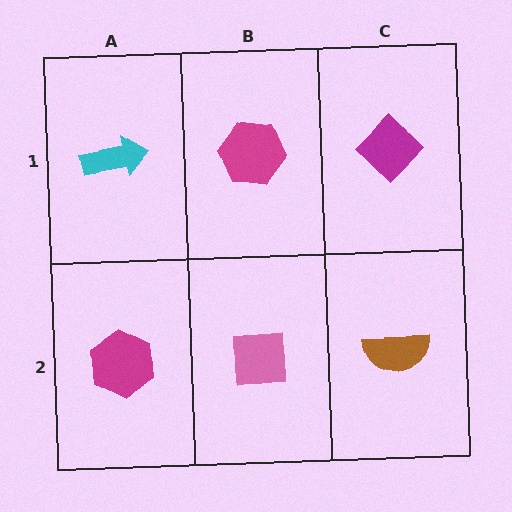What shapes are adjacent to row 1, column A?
A magenta hexagon (row 2, column A), a magenta hexagon (row 1, column B).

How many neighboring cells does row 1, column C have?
2.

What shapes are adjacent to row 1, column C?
A brown semicircle (row 2, column C), a magenta hexagon (row 1, column B).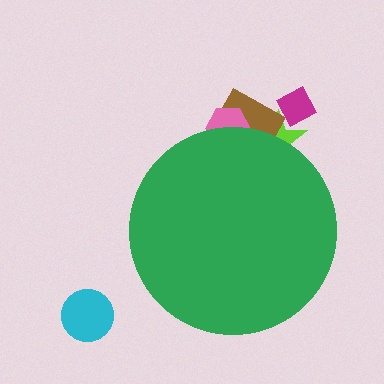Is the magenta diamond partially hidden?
No, the magenta diamond is fully visible.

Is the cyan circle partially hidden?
No, the cyan circle is fully visible.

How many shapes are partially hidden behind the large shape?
3 shapes are partially hidden.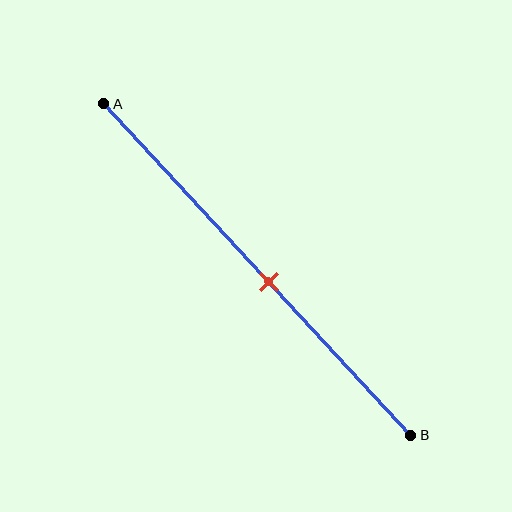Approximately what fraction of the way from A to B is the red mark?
The red mark is approximately 55% of the way from A to B.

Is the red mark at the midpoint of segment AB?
No, the mark is at about 55% from A, not at the 50% midpoint.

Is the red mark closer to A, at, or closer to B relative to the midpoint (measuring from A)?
The red mark is closer to point B than the midpoint of segment AB.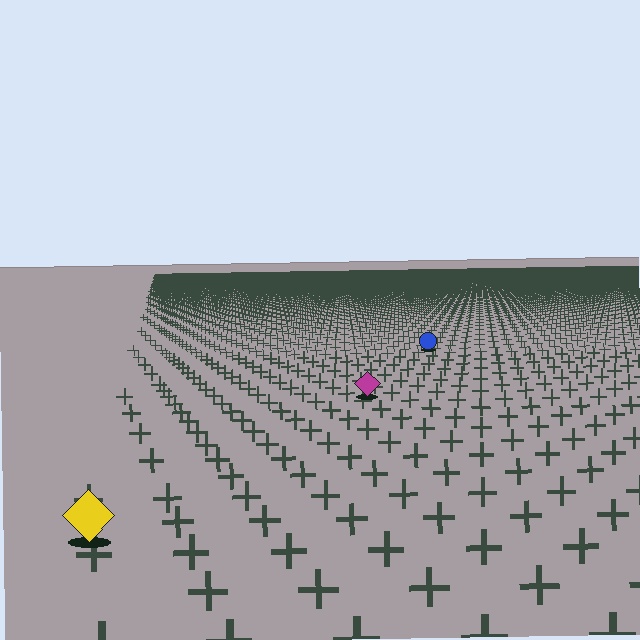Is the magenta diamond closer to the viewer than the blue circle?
Yes. The magenta diamond is closer — you can tell from the texture gradient: the ground texture is coarser near it.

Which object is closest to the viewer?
The yellow diamond is closest. The texture marks near it are larger and more spread out.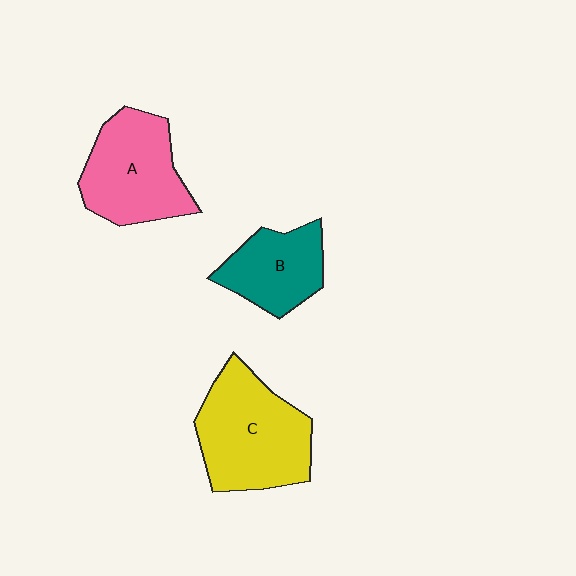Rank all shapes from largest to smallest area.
From largest to smallest: C (yellow), A (pink), B (teal).